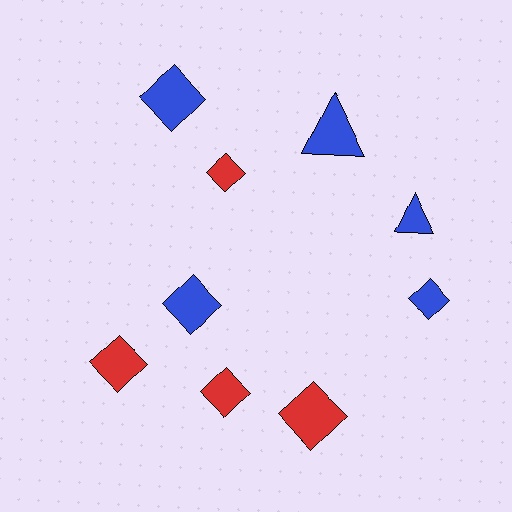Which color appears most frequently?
Blue, with 5 objects.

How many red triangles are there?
There are no red triangles.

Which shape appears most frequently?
Diamond, with 7 objects.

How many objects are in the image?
There are 9 objects.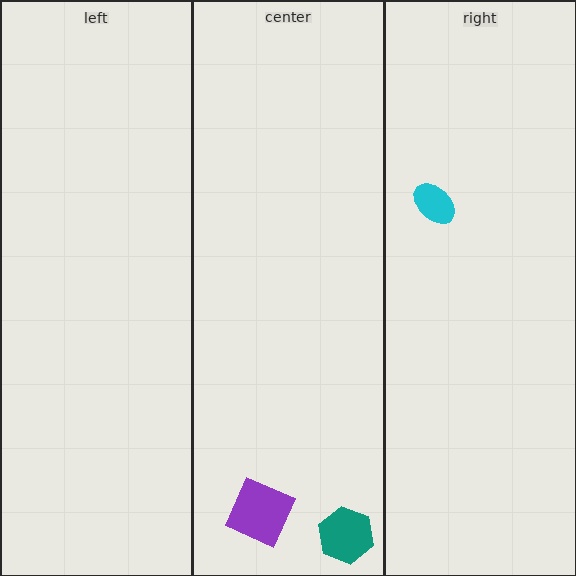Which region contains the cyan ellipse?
The right region.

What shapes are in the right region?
The cyan ellipse.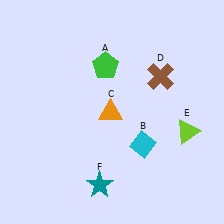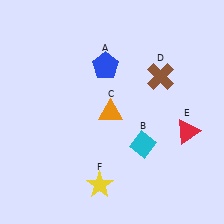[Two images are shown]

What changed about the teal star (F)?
In Image 1, F is teal. In Image 2, it changed to yellow.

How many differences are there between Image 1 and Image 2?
There are 3 differences between the two images.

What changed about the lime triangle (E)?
In Image 1, E is lime. In Image 2, it changed to red.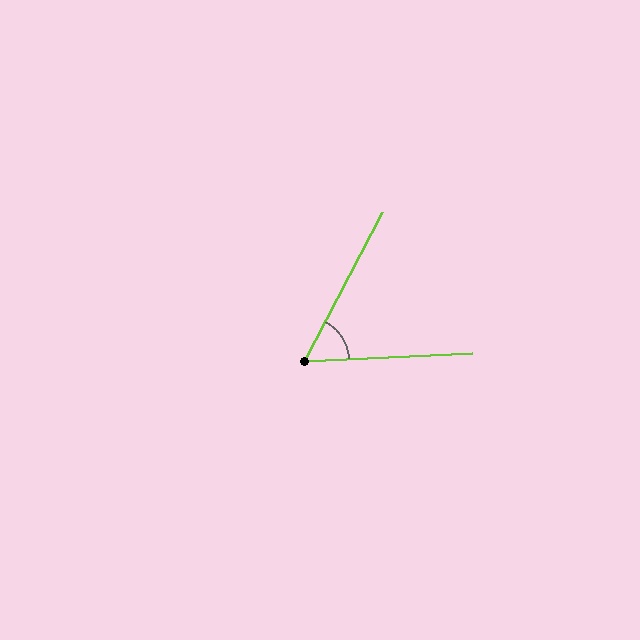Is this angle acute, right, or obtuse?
It is acute.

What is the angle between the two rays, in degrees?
Approximately 60 degrees.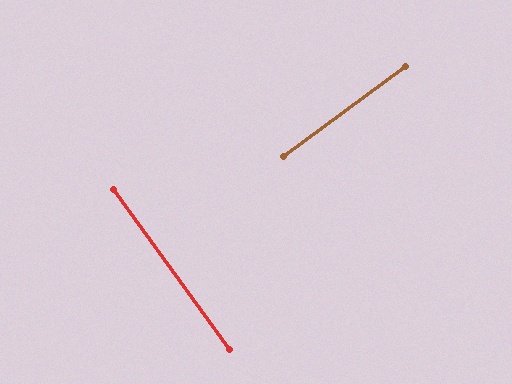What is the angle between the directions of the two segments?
Approximately 90 degrees.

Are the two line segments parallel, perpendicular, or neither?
Perpendicular — they meet at approximately 90°.